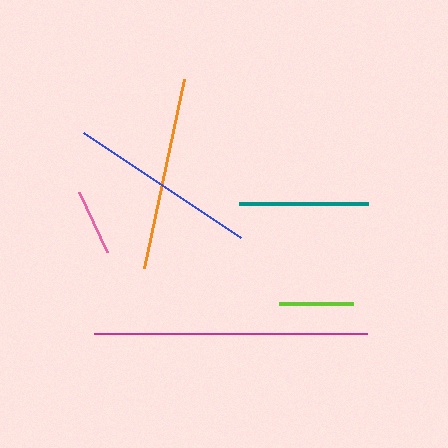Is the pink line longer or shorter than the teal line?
The teal line is longer than the pink line.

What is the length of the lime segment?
The lime segment is approximately 74 pixels long.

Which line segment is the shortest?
The pink line is the shortest at approximately 66 pixels.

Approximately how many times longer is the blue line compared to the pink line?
The blue line is approximately 2.8 times the length of the pink line.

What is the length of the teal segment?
The teal segment is approximately 129 pixels long.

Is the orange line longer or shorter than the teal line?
The orange line is longer than the teal line.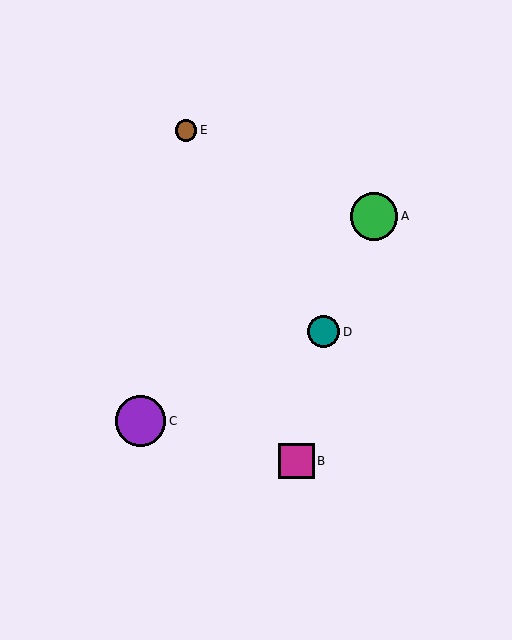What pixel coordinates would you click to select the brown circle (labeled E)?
Click at (186, 130) to select the brown circle E.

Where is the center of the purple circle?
The center of the purple circle is at (140, 421).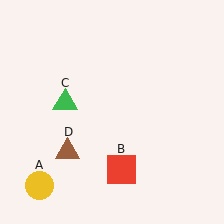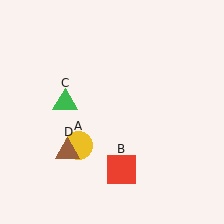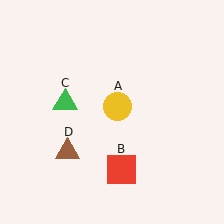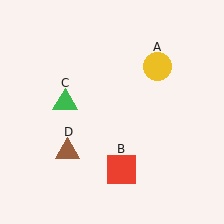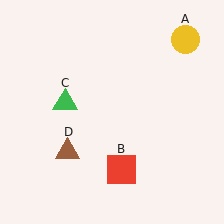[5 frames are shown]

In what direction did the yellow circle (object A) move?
The yellow circle (object A) moved up and to the right.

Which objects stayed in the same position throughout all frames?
Red square (object B) and green triangle (object C) and brown triangle (object D) remained stationary.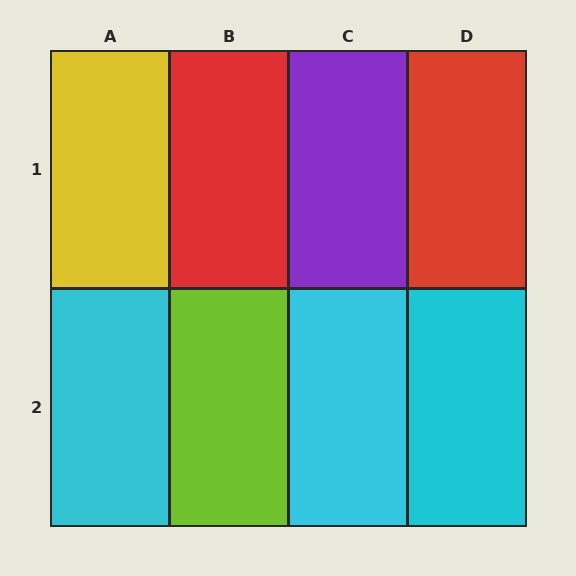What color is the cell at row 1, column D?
Red.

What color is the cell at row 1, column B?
Red.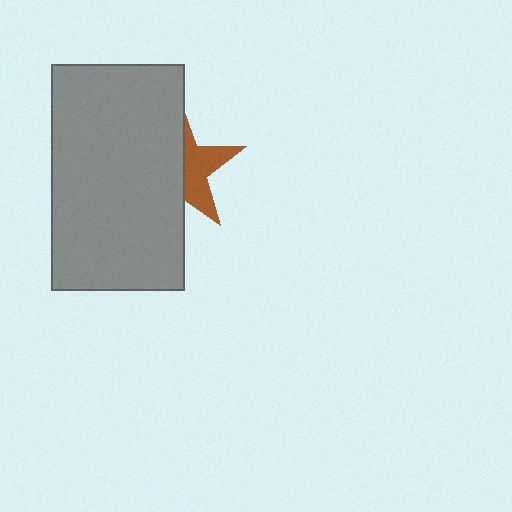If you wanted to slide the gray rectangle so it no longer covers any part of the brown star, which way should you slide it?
Slide it left — that is the most direct way to separate the two shapes.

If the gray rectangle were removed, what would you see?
You would see the complete brown star.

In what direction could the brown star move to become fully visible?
The brown star could move right. That would shift it out from behind the gray rectangle entirely.